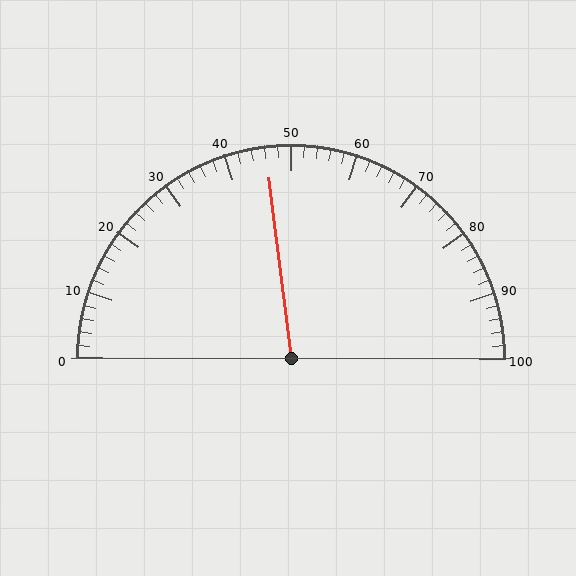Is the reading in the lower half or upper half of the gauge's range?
The reading is in the lower half of the range (0 to 100).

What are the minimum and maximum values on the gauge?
The gauge ranges from 0 to 100.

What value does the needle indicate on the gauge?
The needle indicates approximately 46.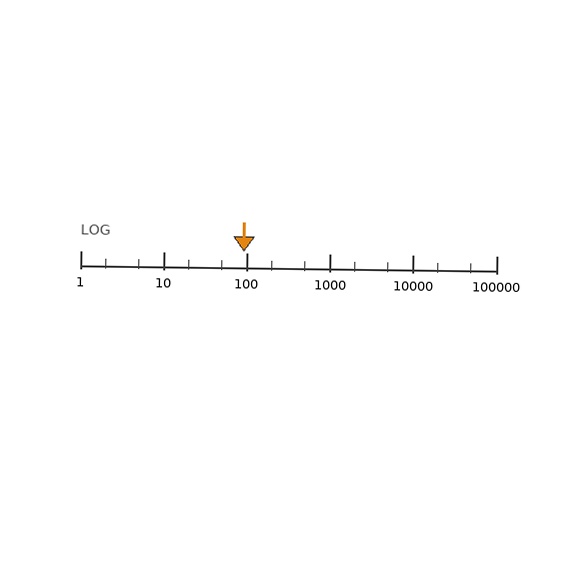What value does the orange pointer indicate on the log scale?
The pointer indicates approximately 92.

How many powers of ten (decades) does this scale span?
The scale spans 5 decades, from 1 to 100000.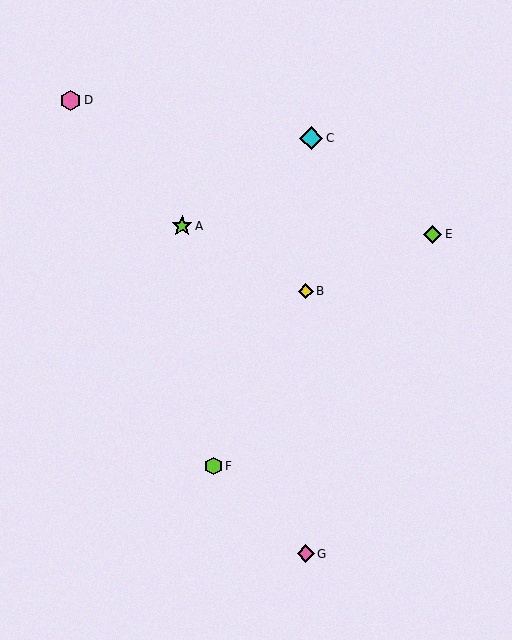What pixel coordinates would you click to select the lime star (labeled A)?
Click at (182, 226) to select the lime star A.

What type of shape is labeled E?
Shape E is a lime diamond.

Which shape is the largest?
The cyan diamond (labeled C) is the largest.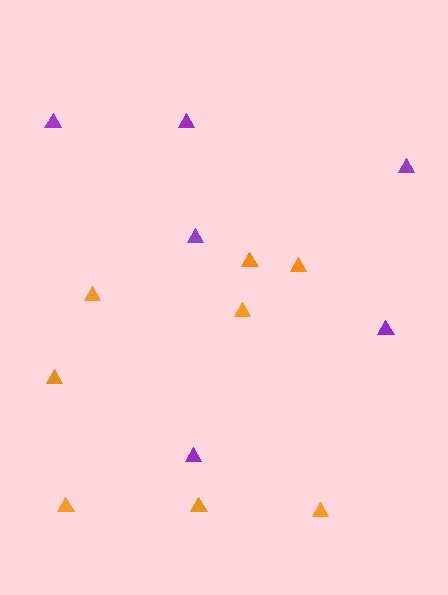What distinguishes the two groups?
There are 2 groups: one group of purple triangles (6) and one group of orange triangles (8).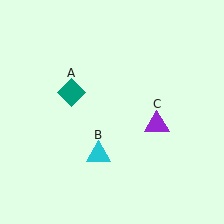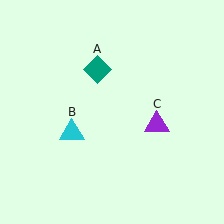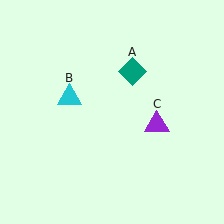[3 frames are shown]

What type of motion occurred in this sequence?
The teal diamond (object A), cyan triangle (object B) rotated clockwise around the center of the scene.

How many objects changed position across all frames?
2 objects changed position: teal diamond (object A), cyan triangle (object B).